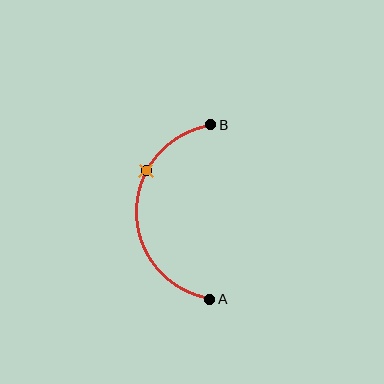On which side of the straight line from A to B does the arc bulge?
The arc bulges to the left of the straight line connecting A and B.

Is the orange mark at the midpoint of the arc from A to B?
No. The orange mark lies on the arc but is closer to endpoint B. The arc midpoint would be at the point on the curve equidistant along the arc from both A and B.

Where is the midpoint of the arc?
The arc midpoint is the point on the curve farthest from the straight line joining A and B. It sits to the left of that line.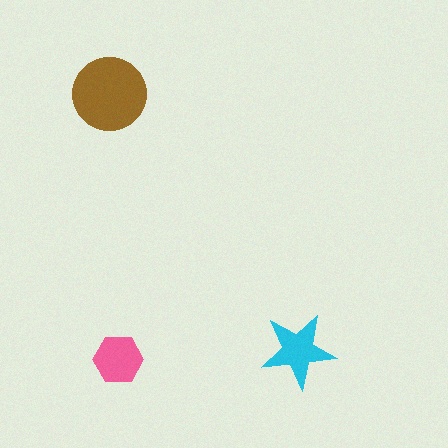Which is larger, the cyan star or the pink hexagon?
The cyan star.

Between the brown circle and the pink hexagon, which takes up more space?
The brown circle.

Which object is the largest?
The brown circle.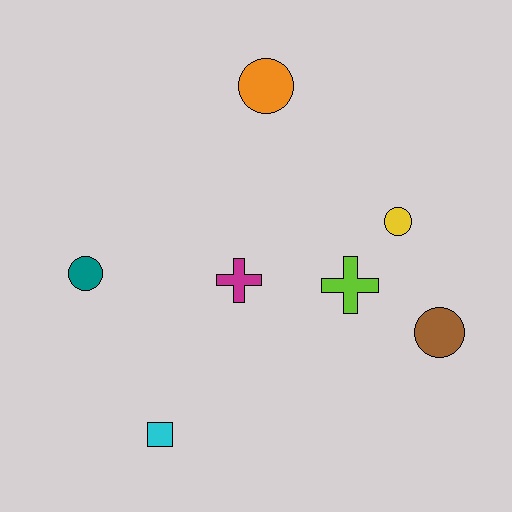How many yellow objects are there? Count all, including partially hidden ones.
There is 1 yellow object.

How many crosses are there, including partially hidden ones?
There are 2 crosses.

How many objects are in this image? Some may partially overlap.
There are 7 objects.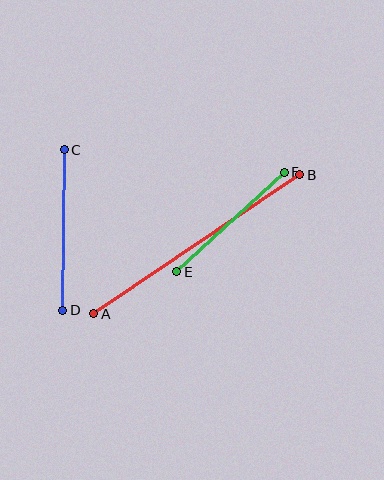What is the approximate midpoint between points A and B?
The midpoint is at approximately (197, 244) pixels.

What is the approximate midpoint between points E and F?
The midpoint is at approximately (231, 222) pixels.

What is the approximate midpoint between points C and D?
The midpoint is at approximately (64, 230) pixels.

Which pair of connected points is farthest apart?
Points A and B are farthest apart.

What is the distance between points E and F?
The distance is approximately 146 pixels.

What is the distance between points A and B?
The distance is approximately 249 pixels.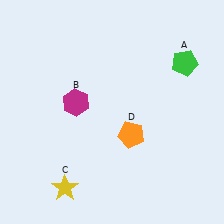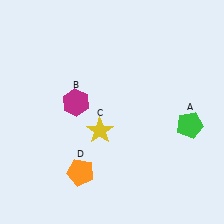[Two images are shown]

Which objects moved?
The objects that moved are: the green pentagon (A), the yellow star (C), the orange pentagon (D).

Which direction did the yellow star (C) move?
The yellow star (C) moved up.